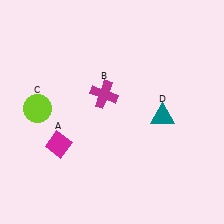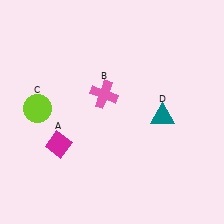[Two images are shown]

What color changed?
The cross (B) changed from magenta in Image 1 to pink in Image 2.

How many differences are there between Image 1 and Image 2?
There is 1 difference between the two images.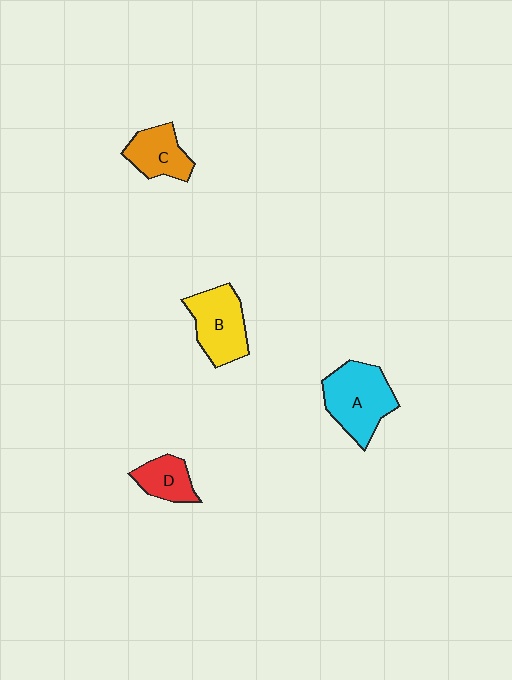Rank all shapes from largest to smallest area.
From largest to smallest: A (cyan), B (yellow), C (orange), D (red).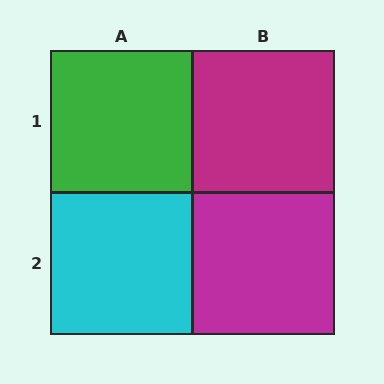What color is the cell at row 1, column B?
Magenta.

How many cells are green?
1 cell is green.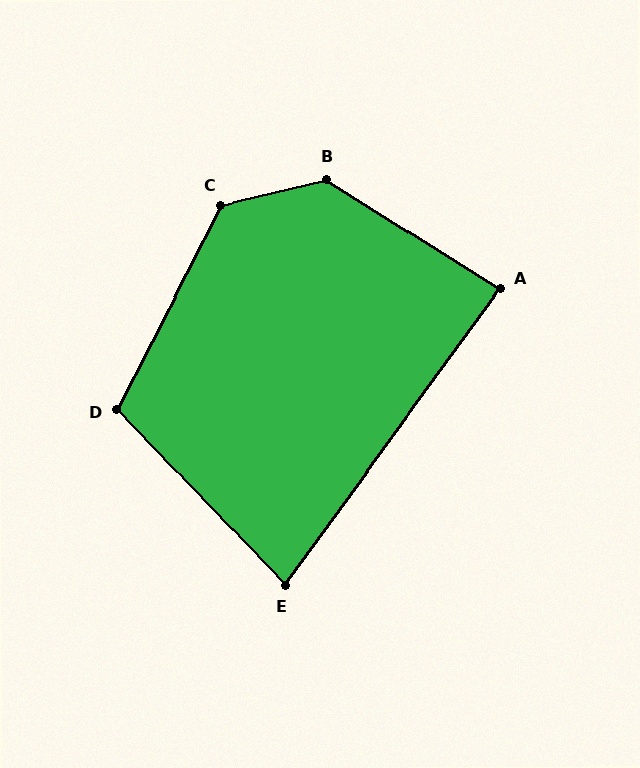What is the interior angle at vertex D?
Approximately 109 degrees (obtuse).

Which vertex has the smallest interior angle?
E, at approximately 80 degrees.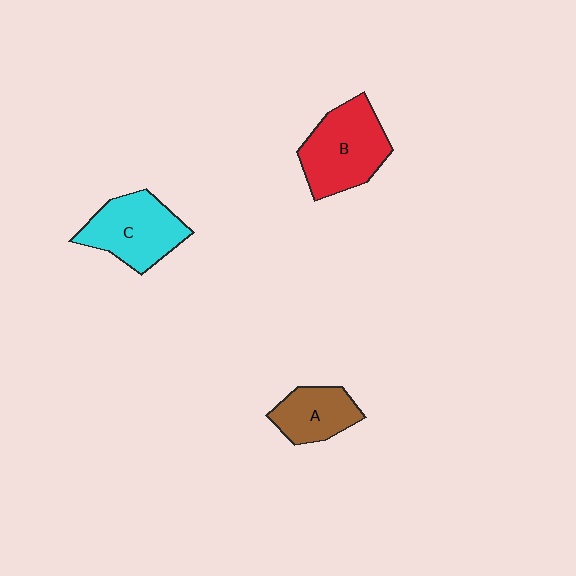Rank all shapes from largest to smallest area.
From largest to smallest: B (red), C (cyan), A (brown).